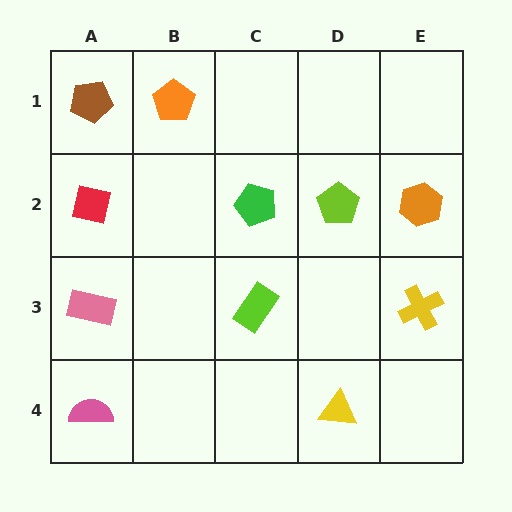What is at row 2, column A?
A red square.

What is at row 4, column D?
A yellow triangle.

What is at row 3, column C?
A lime rectangle.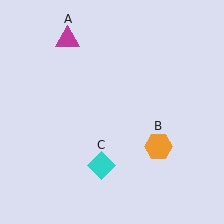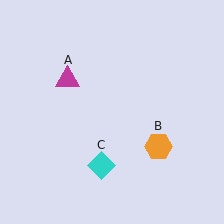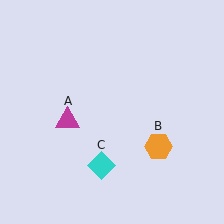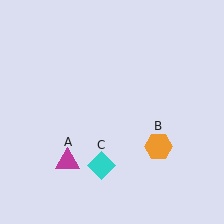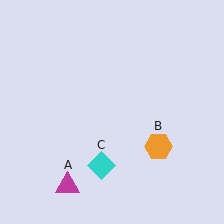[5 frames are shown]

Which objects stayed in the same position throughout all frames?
Orange hexagon (object B) and cyan diamond (object C) remained stationary.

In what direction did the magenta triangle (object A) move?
The magenta triangle (object A) moved down.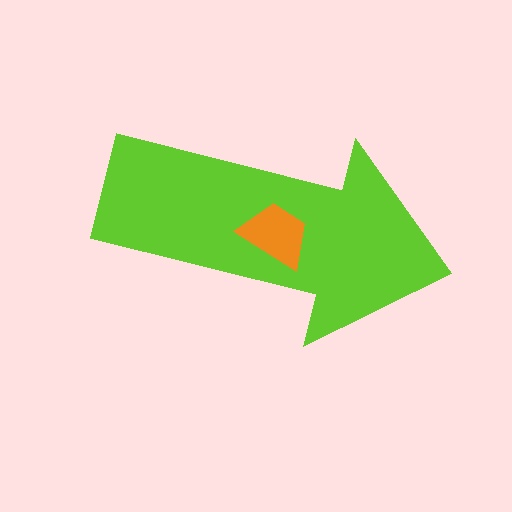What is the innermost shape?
The orange trapezoid.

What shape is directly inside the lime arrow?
The orange trapezoid.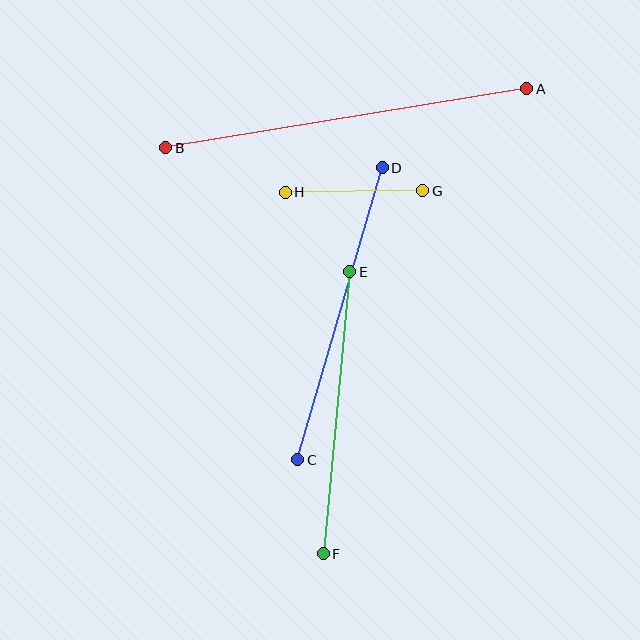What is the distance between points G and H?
The distance is approximately 138 pixels.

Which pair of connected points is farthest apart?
Points A and B are farthest apart.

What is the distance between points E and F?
The distance is approximately 283 pixels.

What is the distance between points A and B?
The distance is approximately 366 pixels.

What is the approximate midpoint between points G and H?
The midpoint is at approximately (354, 192) pixels.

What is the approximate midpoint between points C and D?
The midpoint is at approximately (340, 314) pixels.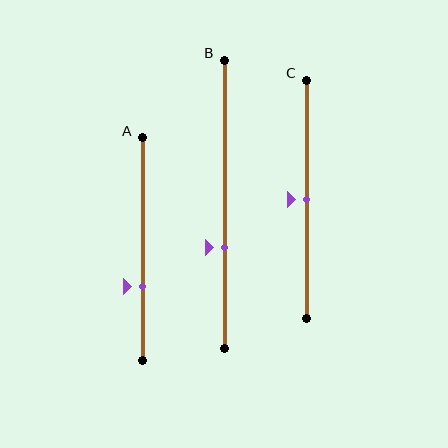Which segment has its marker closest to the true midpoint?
Segment C has its marker closest to the true midpoint.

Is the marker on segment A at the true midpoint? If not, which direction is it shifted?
No, the marker on segment A is shifted downward by about 16% of the segment length.